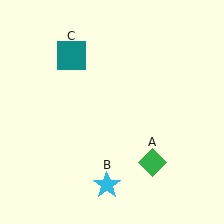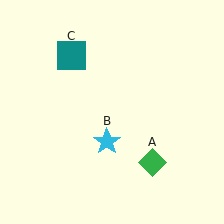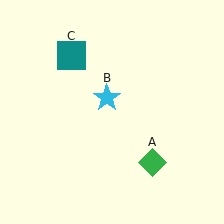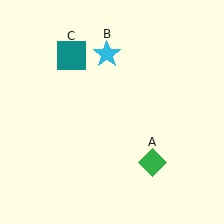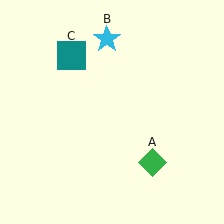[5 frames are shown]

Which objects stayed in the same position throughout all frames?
Green diamond (object A) and teal square (object C) remained stationary.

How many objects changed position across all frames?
1 object changed position: cyan star (object B).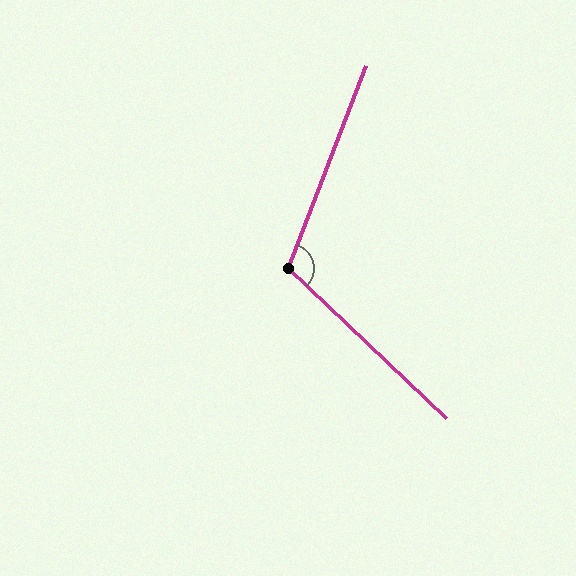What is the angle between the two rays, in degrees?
Approximately 113 degrees.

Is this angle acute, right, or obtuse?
It is obtuse.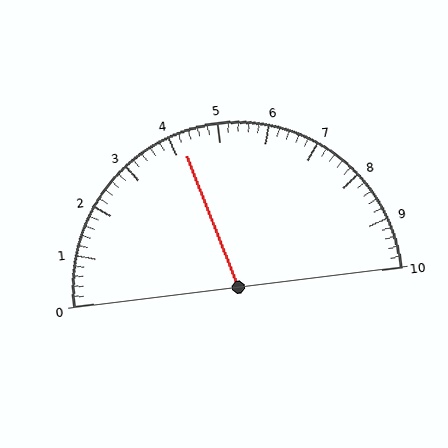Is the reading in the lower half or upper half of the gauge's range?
The reading is in the lower half of the range (0 to 10).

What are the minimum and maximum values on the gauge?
The gauge ranges from 0 to 10.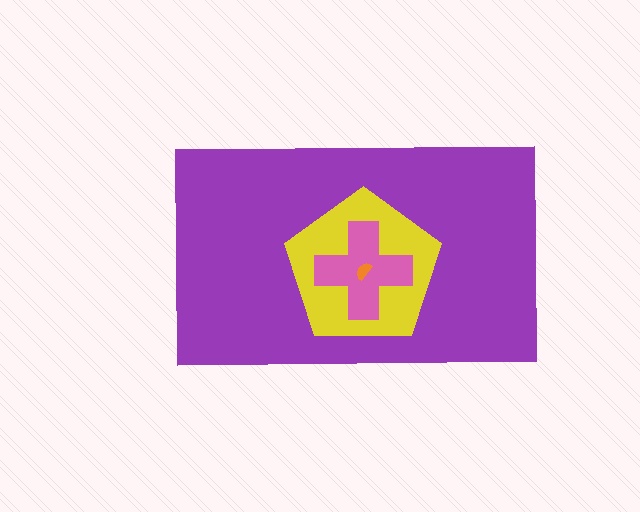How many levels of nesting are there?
4.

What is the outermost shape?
The purple rectangle.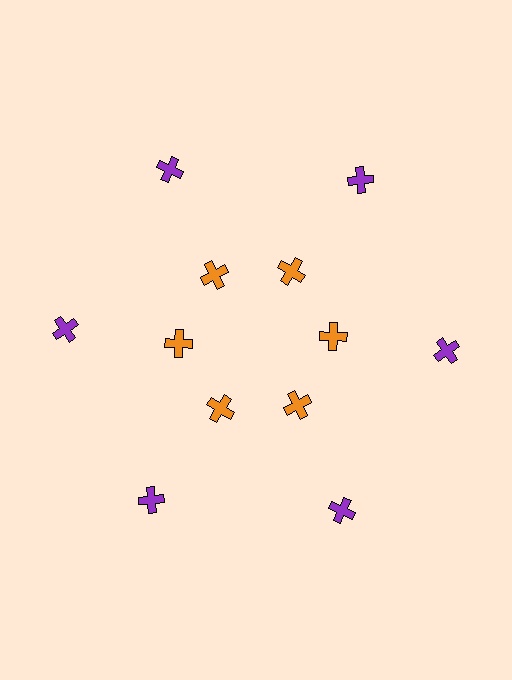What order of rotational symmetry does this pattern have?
This pattern has 6-fold rotational symmetry.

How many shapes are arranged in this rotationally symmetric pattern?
There are 12 shapes, arranged in 6 groups of 2.